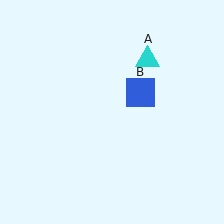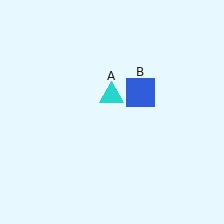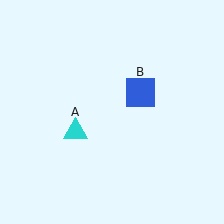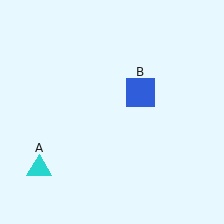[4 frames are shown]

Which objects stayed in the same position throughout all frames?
Blue square (object B) remained stationary.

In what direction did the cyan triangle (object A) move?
The cyan triangle (object A) moved down and to the left.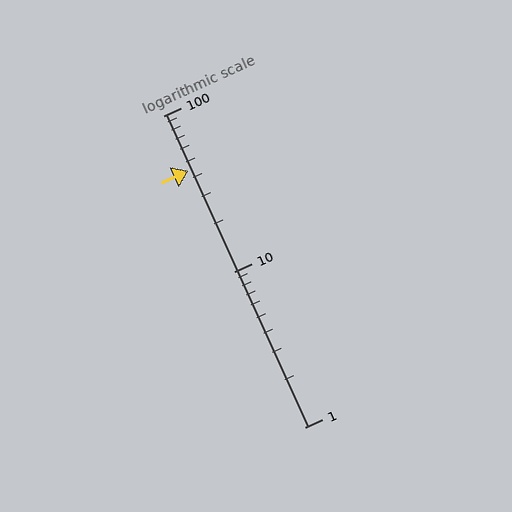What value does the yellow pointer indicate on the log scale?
The pointer indicates approximately 44.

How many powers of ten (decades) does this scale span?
The scale spans 2 decades, from 1 to 100.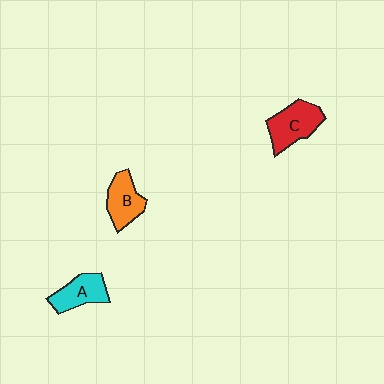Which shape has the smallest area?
Shape A (cyan).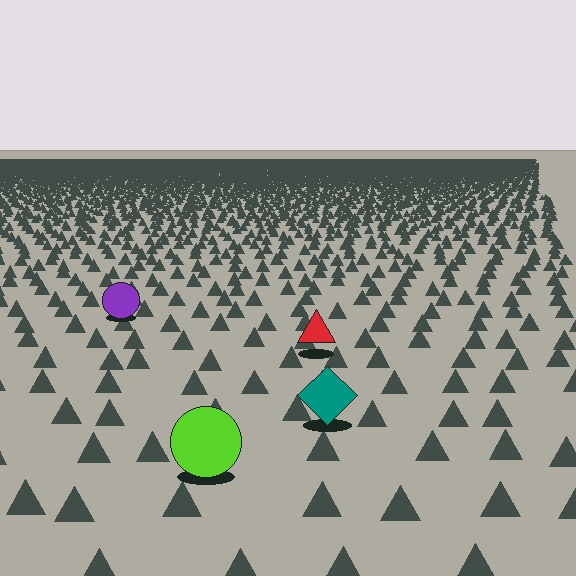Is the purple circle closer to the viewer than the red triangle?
No. The red triangle is closer — you can tell from the texture gradient: the ground texture is coarser near it.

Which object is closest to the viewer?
The lime circle is closest. The texture marks near it are larger and more spread out.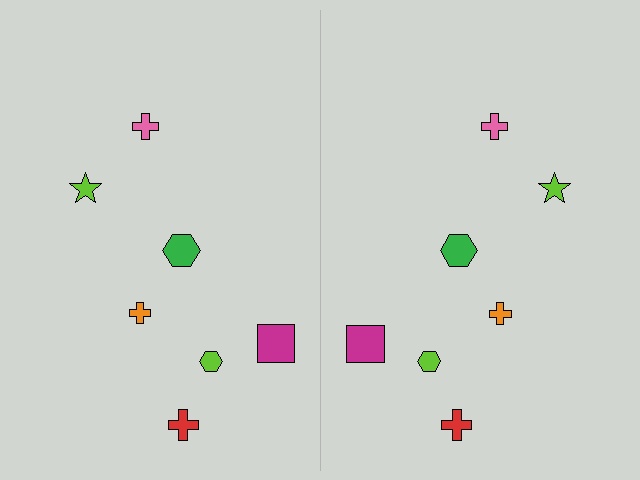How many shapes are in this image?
There are 14 shapes in this image.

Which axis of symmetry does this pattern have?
The pattern has a vertical axis of symmetry running through the center of the image.